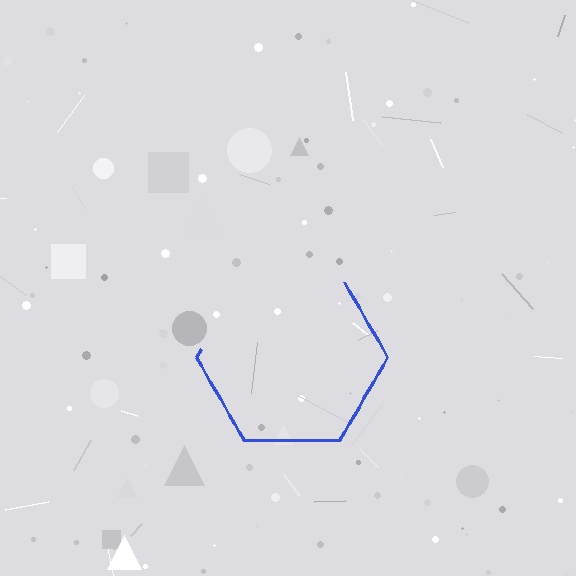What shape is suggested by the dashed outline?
The dashed outline suggests a hexagon.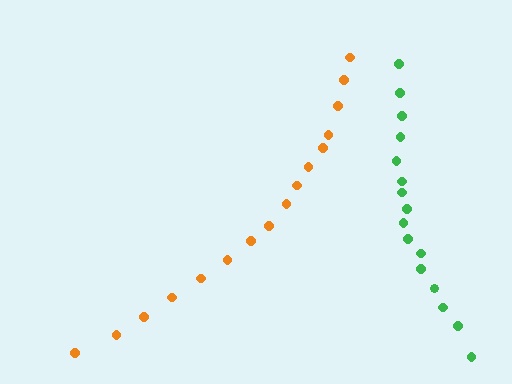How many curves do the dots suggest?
There are 2 distinct paths.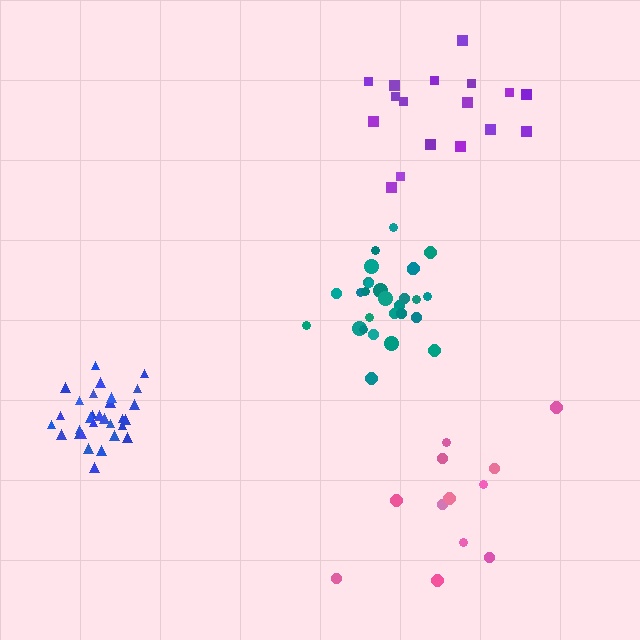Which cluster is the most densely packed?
Blue.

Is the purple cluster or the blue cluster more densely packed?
Blue.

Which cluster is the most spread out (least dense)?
Pink.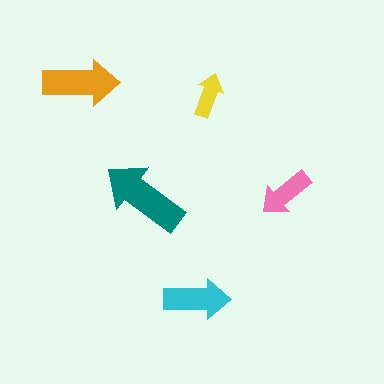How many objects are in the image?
There are 5 objects in the image.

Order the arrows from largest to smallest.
the teal one, the orange one, the cyan one, the pink one, the yellow one.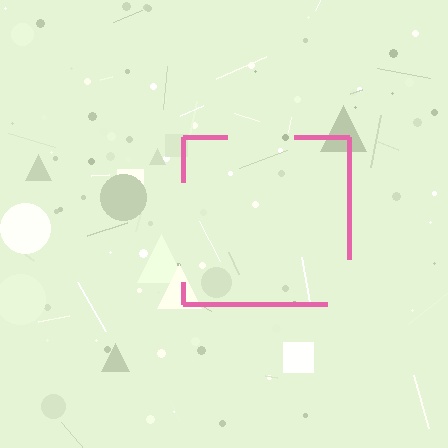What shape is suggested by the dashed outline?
The dashed outline suggests a square.